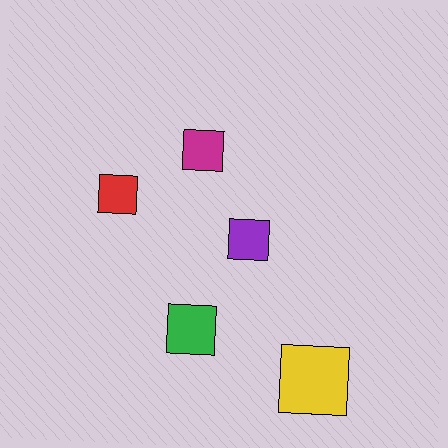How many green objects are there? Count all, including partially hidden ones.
There is 1 green object.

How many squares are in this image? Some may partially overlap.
There are 5 squares.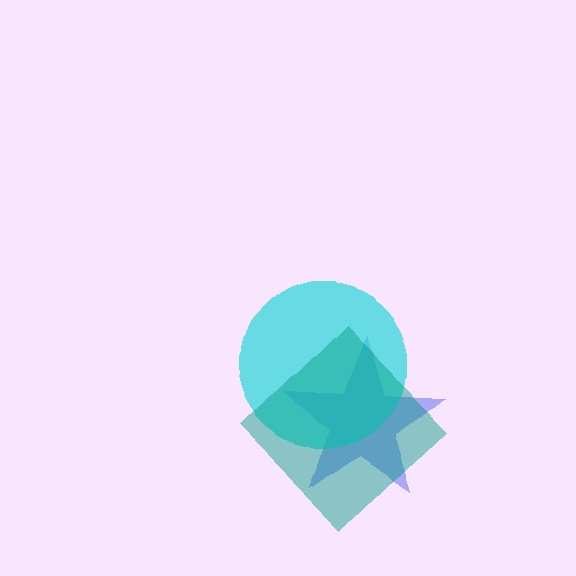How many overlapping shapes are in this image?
There are 3 overlapping shapes in the image.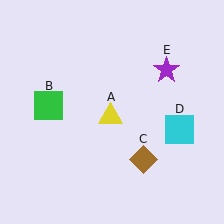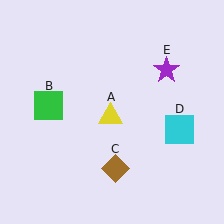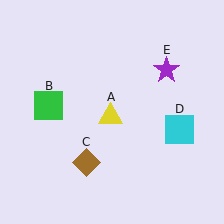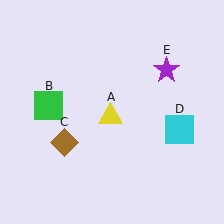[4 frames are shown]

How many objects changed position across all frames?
1 object changed position: brown diamond (object C).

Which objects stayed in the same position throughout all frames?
Yellow triangle (object A) and green square (object B) and cyan square (object D) and purple star (object E) remained stationary.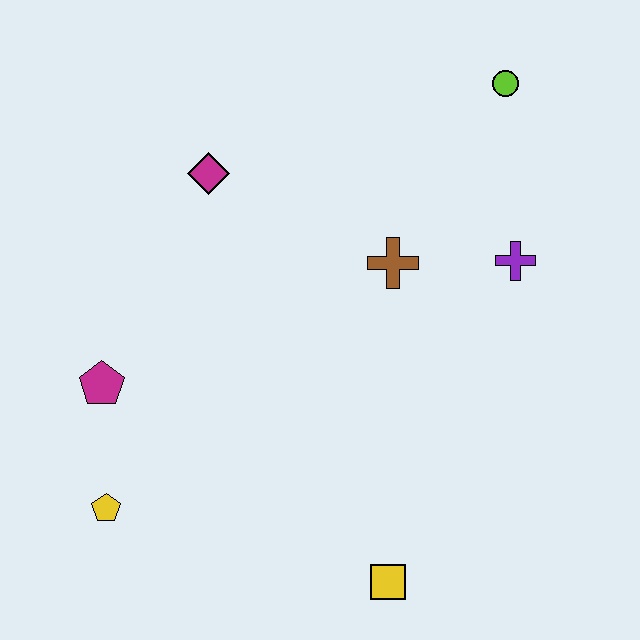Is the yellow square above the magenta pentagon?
No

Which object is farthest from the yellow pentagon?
The lime circle is farthest from the yellow pentagon.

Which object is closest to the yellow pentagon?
The magenta pentagon is closest to the yellow pentagon.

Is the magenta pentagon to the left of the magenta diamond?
Yes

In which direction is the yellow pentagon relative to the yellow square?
The yellow pentagon is to the left of the yellow square.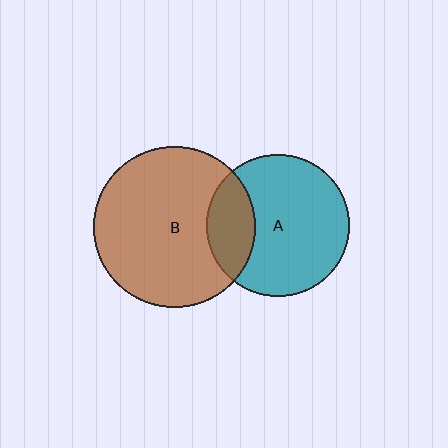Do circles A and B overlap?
Yes.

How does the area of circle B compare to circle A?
Approximately 1.3 times.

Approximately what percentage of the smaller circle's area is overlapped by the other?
Approximately 25%.